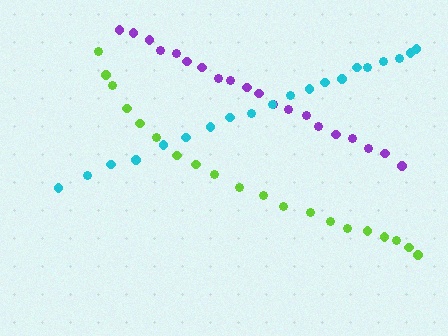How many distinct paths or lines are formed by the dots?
There are 3 distinct paths.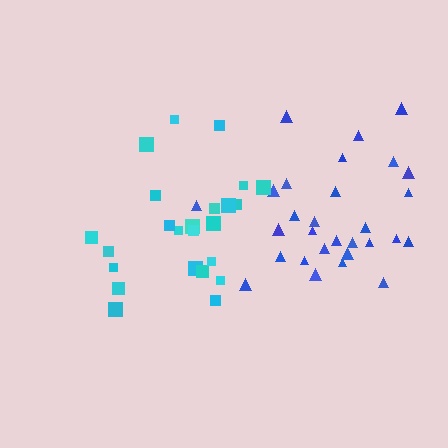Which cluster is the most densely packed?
Blue.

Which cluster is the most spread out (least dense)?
Cyan.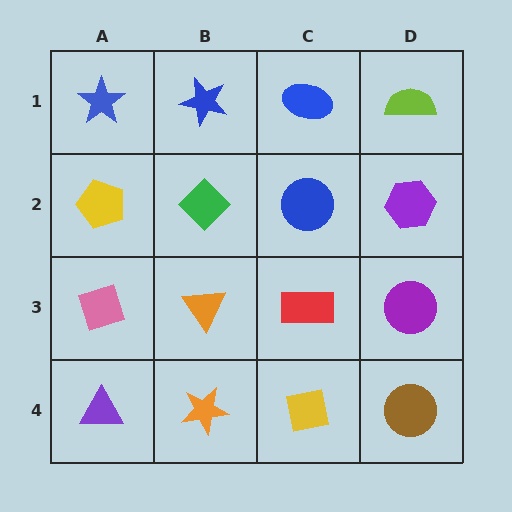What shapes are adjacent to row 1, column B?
A green diamond (row 2, column B), a blue star (row 1, column A), a blue ellipse (row 1, column C).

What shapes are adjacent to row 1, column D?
A purple hexagon (row 2, column D), a blue ellipse (row 1, column C).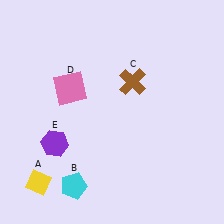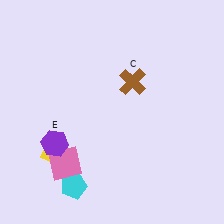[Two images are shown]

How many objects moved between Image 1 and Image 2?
2 objects moved between the two images.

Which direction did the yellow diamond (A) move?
The yellow diamond (A) moved up.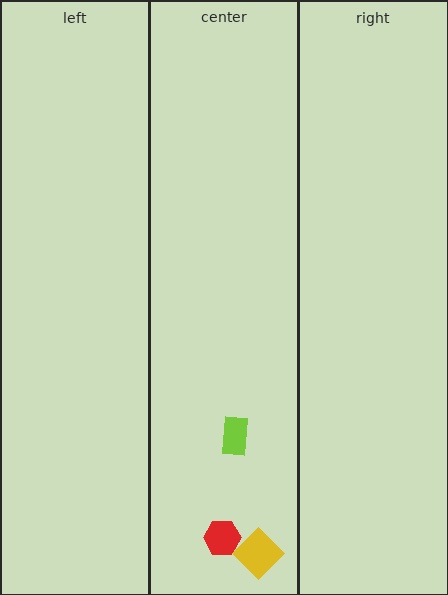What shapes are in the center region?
The lime rectangle, the red hexagon, the yellow diamond.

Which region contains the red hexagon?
The center region.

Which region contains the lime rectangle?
The center region.